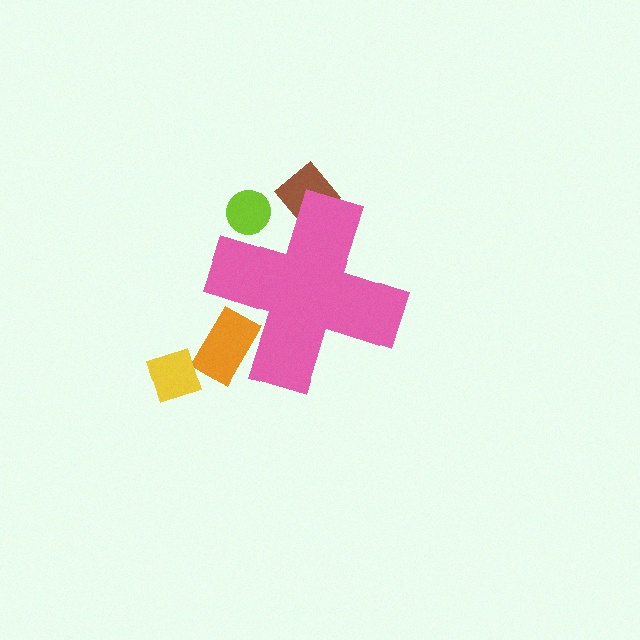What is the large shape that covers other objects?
A pink cross.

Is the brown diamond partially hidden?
Yes, the brown diamond is partially hidden behind the pink cross.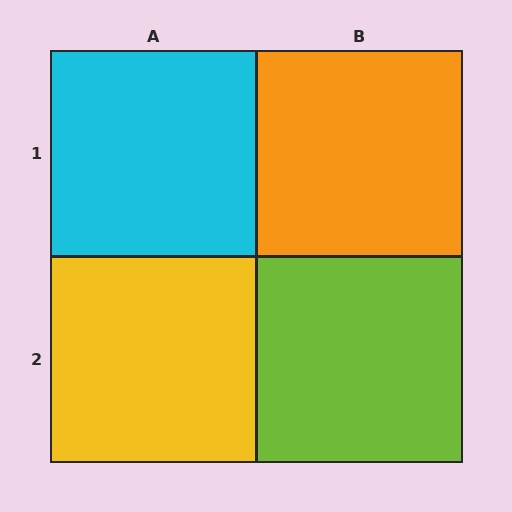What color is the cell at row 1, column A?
Cyan.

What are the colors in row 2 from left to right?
Yellow, lime.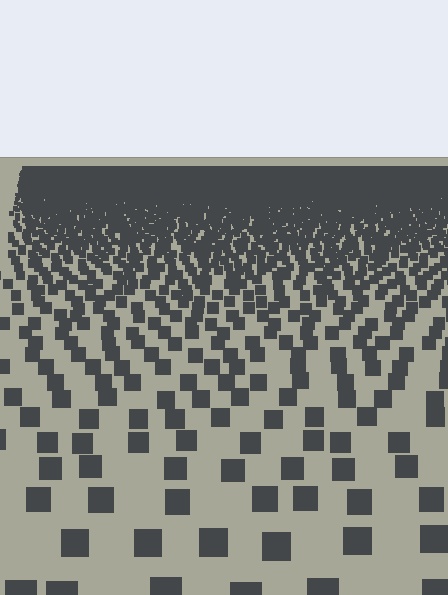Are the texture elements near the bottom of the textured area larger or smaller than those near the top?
Larger. Near the bottom, elements are closer to the viewer and appear at a bigger on-screen size.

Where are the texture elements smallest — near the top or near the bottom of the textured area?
Near the top.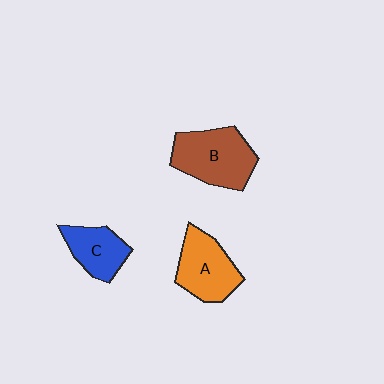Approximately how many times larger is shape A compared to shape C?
Approximately 1.3 times.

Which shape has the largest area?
Shape B (brown).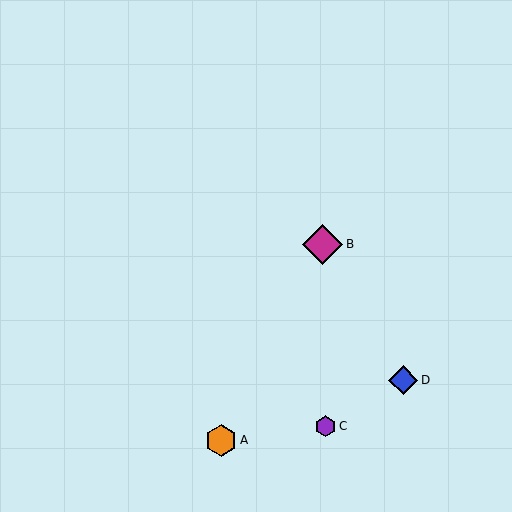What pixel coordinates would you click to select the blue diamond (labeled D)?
Click at (403, 380) to select the blue diamond D.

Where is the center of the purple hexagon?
The center of the purple hexagon is at (326, 426).